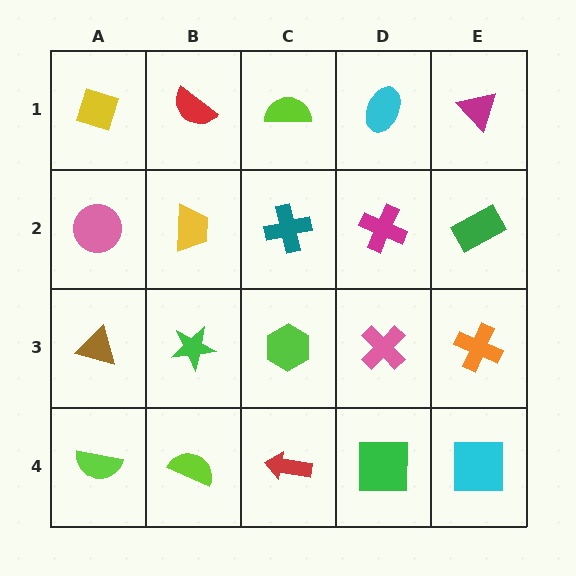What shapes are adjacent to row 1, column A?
A pink circle (row 2, column A), a red semicircle (row 1, column B).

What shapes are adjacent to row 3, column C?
A teal cross (row 2, column C), a red arrow (row 4, column C), a green star (row 3, column B), a pink cross (row 3, column D).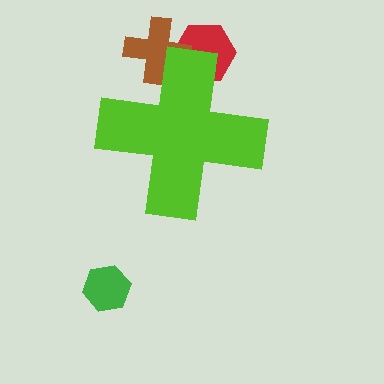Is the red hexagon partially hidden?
Yes, the red hexagon is partially hidden behind the lime cross.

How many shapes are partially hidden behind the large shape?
2 shapes are partially hidden.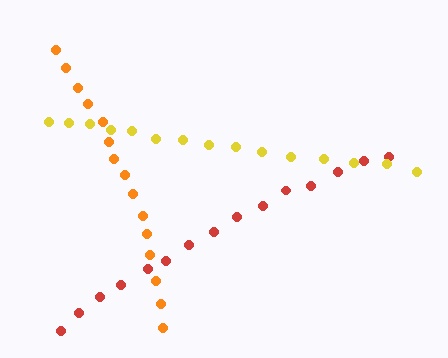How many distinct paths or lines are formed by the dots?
There are 3 distinct paths.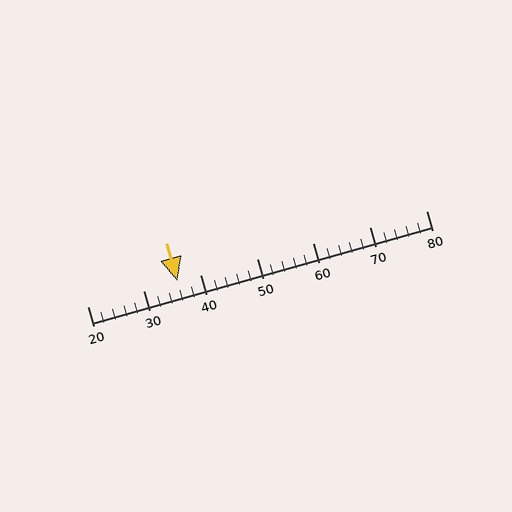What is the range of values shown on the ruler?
The ruler shows values from 20 to 80.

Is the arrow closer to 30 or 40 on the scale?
The arrow is closer to 40.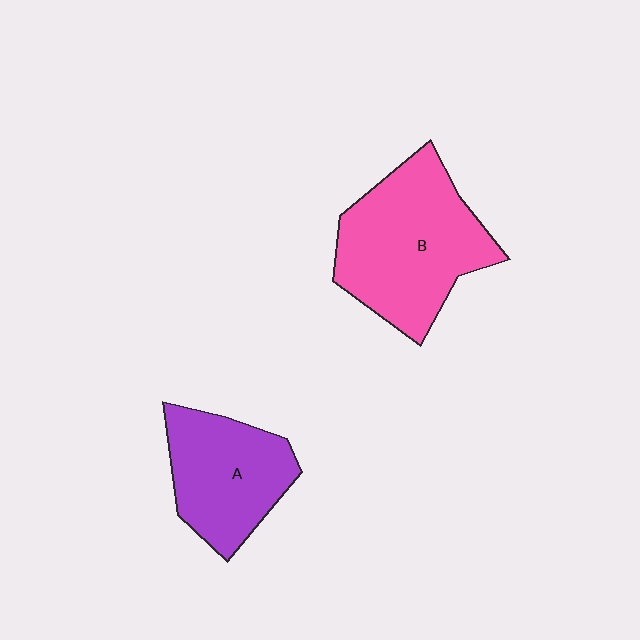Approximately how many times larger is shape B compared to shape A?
Approximately 1.4 times.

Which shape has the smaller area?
Shape A (purple).